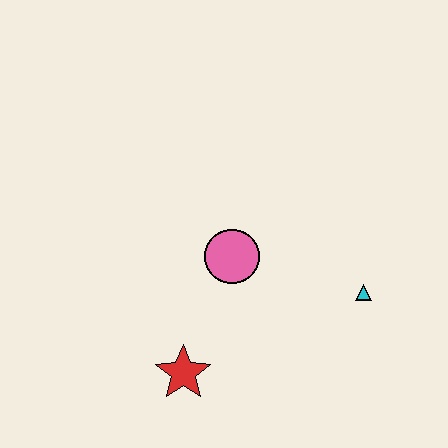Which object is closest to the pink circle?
The red star is closest to the pink circle.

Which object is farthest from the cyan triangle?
The red star is farthest from the cyan triangle.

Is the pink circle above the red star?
Yes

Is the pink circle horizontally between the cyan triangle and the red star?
Yes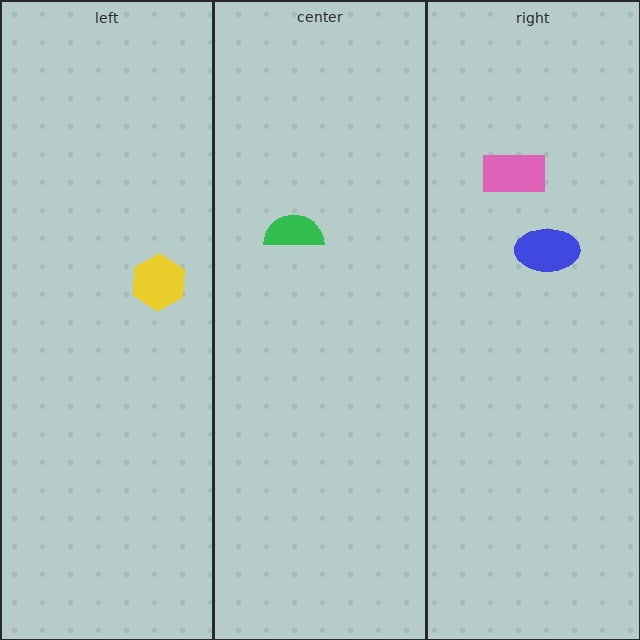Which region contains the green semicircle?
The center region.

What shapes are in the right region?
The blue ellipse, the pink rectangle.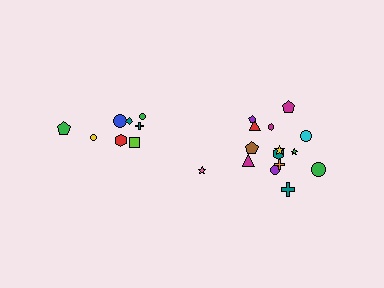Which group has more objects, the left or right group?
The right group.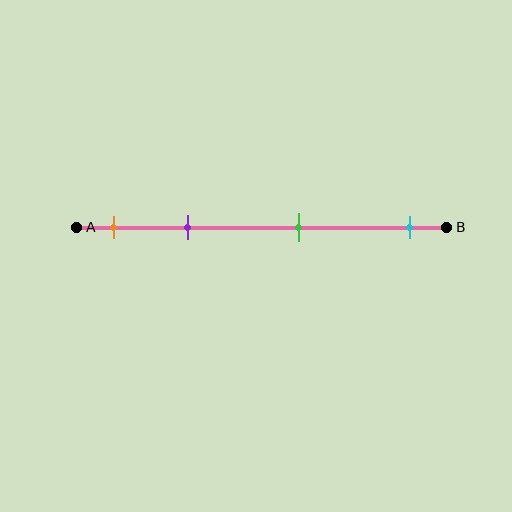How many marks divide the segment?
There are 4 marks dividing the segment.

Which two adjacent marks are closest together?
The orange and purple marks are the closest adjacent pair.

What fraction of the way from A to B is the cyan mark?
The cyan mark is approximately 90% (0.9) of the way from A to B.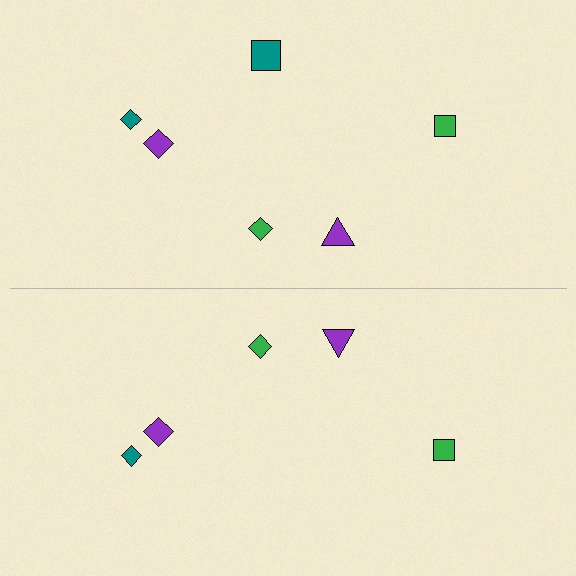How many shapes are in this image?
There are 11 shapes in this image.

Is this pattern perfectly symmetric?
No, the pattern is not perfectly symmetric. A teal square is missing from the bottom side.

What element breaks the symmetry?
A teal square is missing from the bottom side.